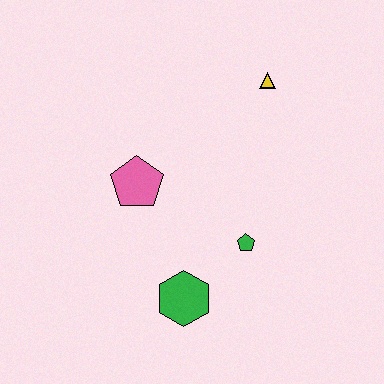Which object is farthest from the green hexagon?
The yellow triangle is farthest from the green hexagon.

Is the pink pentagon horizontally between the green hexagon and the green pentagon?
No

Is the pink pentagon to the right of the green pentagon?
No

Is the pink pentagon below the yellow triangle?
Yes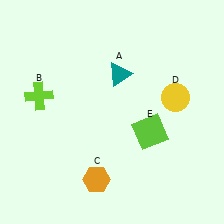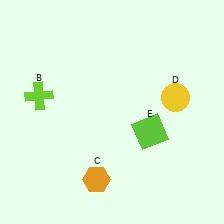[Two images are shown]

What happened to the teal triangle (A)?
The teal triangle (A) was removed in Image 2. It was in the top-right area of Image 1.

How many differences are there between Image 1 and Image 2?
There is 1 difference between the two images.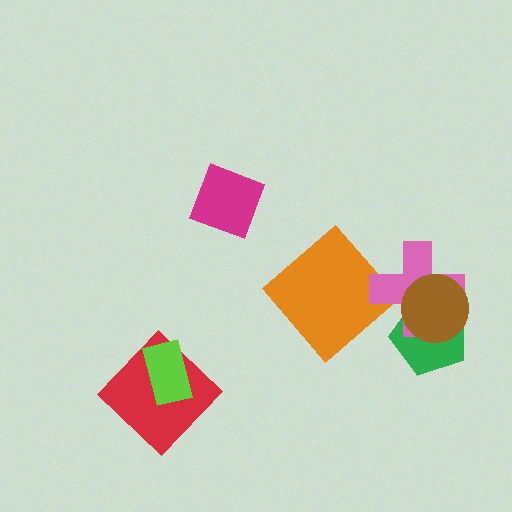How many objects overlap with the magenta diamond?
0 objects overlap with the magenta diamond.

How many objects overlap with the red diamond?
1 object overlaps with the red diamond.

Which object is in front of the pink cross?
The brown circle is in front of the pink cross.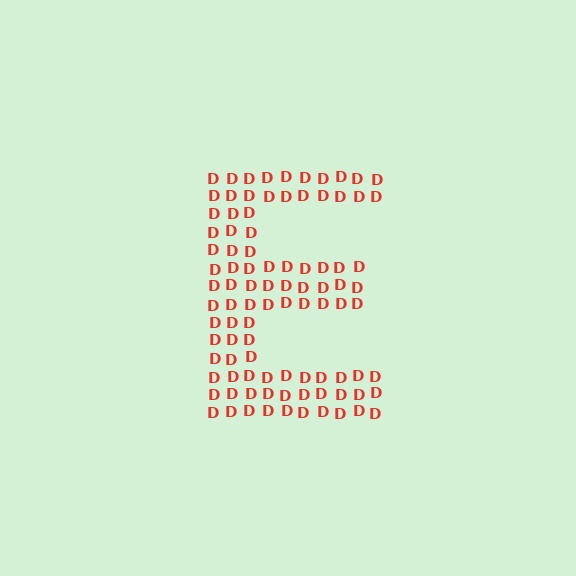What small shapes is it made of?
It is made of small letter D's.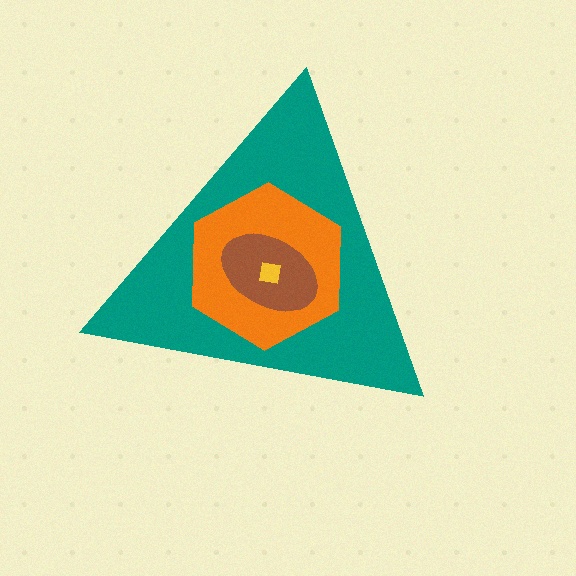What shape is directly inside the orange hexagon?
The brown ellipse.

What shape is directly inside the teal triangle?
The orange hexagon.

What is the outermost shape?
The teal triangle.